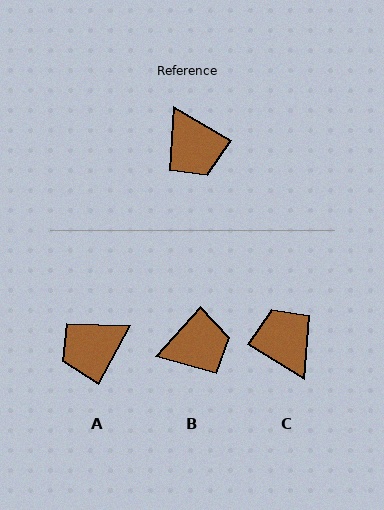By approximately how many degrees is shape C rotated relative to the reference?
Approximately 179 degrees counter-clockwise.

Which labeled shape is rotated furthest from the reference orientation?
C, about 179 degrees away.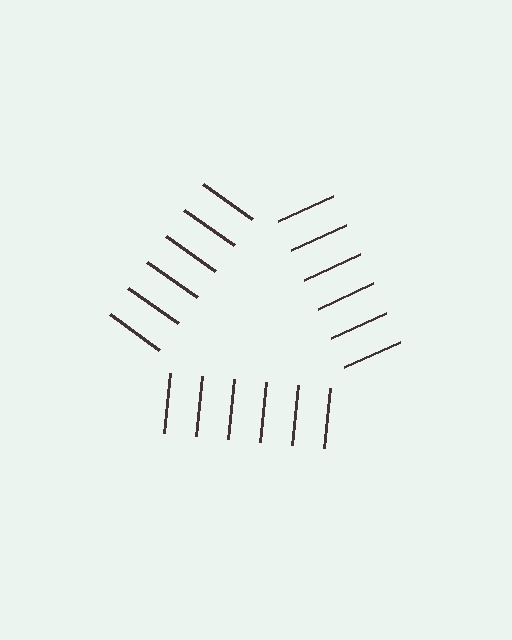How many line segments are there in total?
18 — 6 along each of the 3 edges.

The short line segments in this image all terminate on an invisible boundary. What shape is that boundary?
An illusory triangle — the line segments terminate on its edges but no continuous stroke is drawn.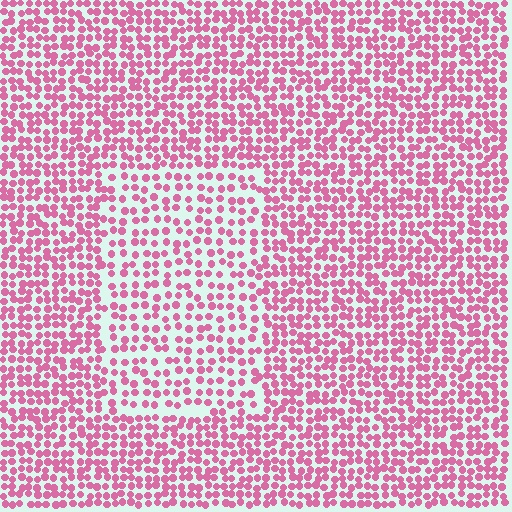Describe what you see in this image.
The image contains small pink elements arranged at two different densities. A rectangle-shaped region is visible where the elements are less densely packed than the surrounding area.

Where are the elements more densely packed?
The elements are more densely packed outside the rectangle boundary.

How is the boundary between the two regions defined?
The boundary is defined by a change in element density (approximately 1.6x ratio). All elements are the same color, size, and shape.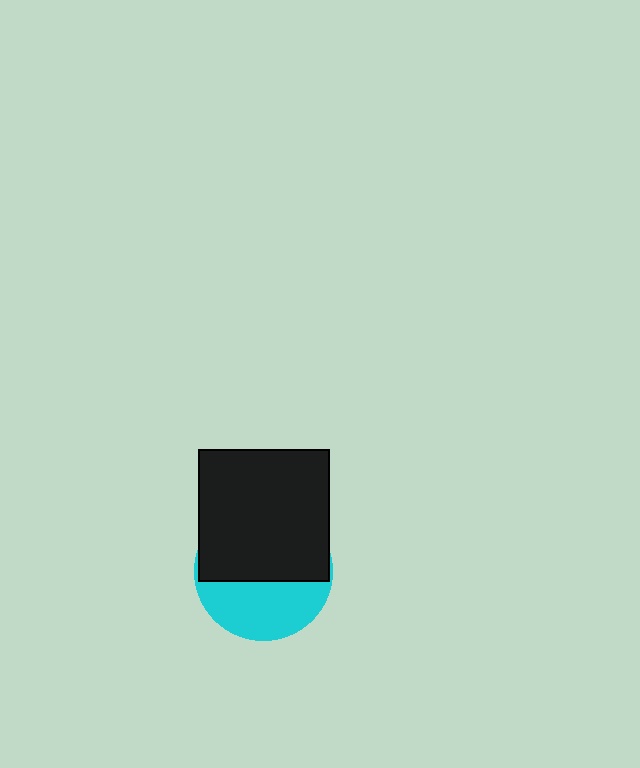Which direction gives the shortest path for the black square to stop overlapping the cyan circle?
Moving up gives the shortest separation.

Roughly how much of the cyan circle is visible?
A small part of it is visible (roughly 42%).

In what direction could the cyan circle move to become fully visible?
The cyan circle could move down. That would shift it out from behind the black square entirely.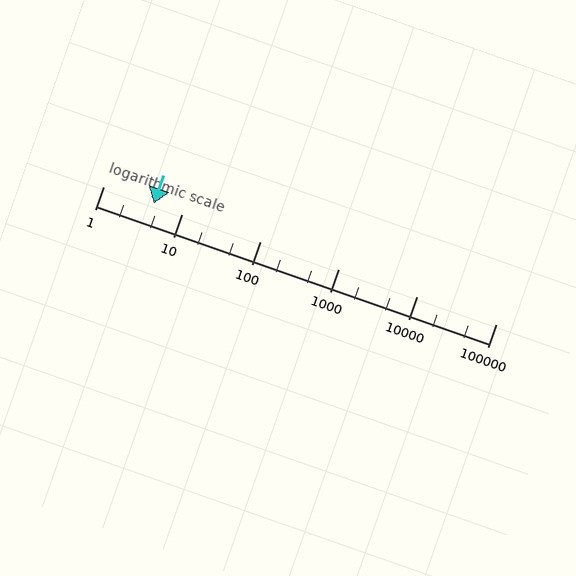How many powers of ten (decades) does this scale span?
The scale spans 5 decades, from 1 to 100000.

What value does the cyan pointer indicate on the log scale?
The pointer indicates approximately 4.4.